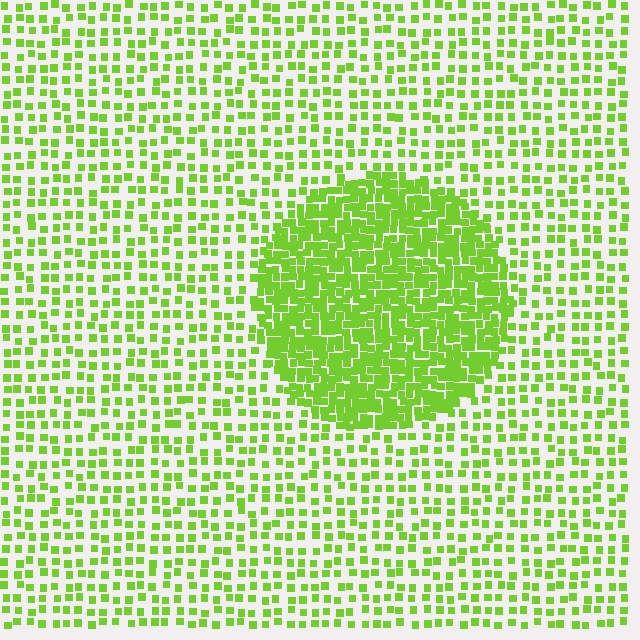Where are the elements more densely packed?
The elements are more densely packed inside the circle boundary.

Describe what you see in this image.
The image contains small lime elements arranged at two different densities. A circle-shaped region is visible where the elements are more densely packed than the surrounding area.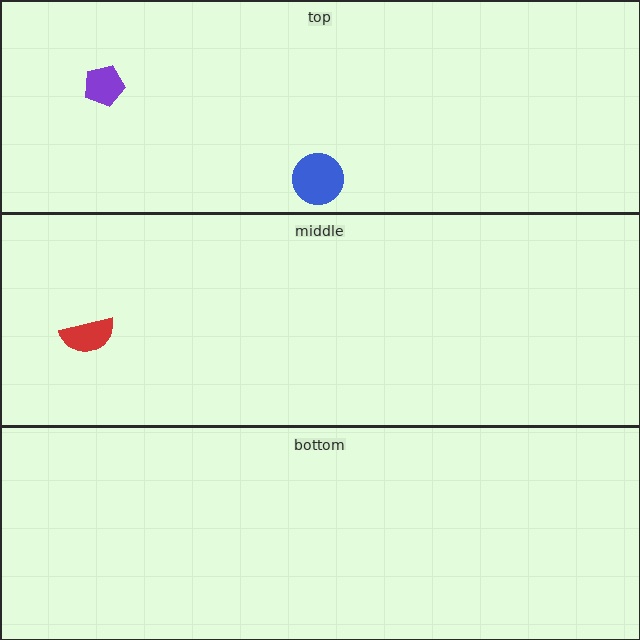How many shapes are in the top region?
2.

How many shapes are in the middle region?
1.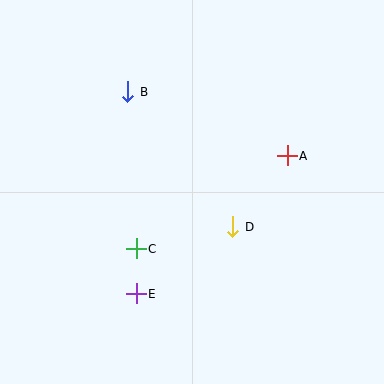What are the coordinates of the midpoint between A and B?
The midpoint between A and B is at (207, 124).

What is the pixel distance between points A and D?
The distance between A and D is 89 pixels.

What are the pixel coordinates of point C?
Point C is at (136, 249).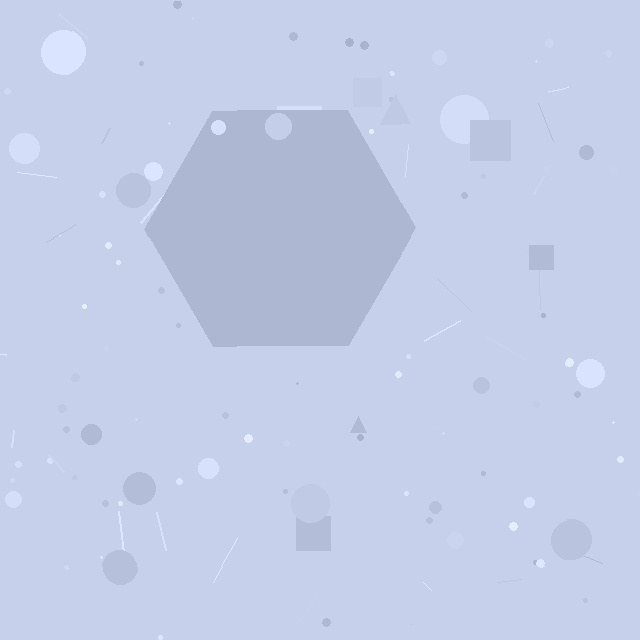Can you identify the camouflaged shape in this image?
The camouflaged shape is a hexagon.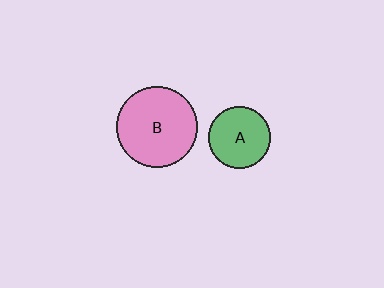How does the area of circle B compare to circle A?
Approximately 1.7 times.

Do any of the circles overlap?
No, none of the circles overlap.